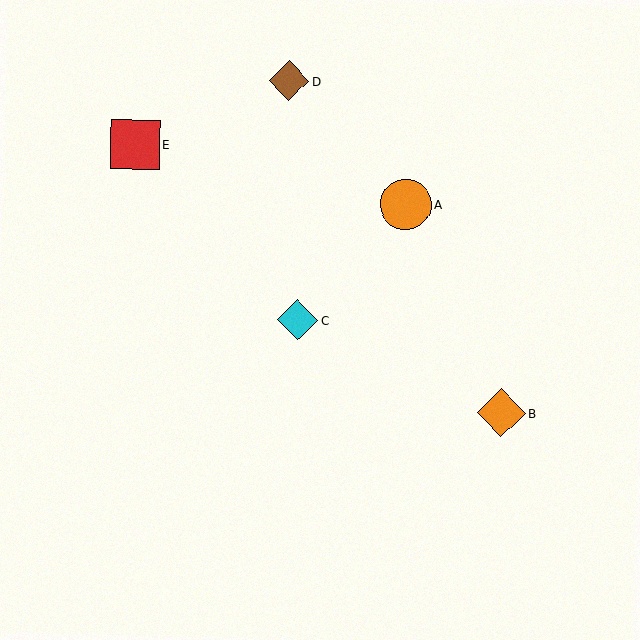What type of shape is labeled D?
Shape D is a brown diamond.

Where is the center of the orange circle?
The center of the orange circle is at (406, 204).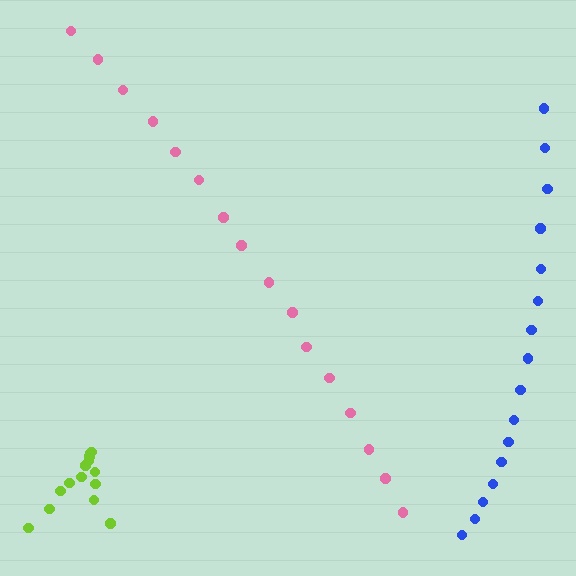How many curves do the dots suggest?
There are 3 distinct paths.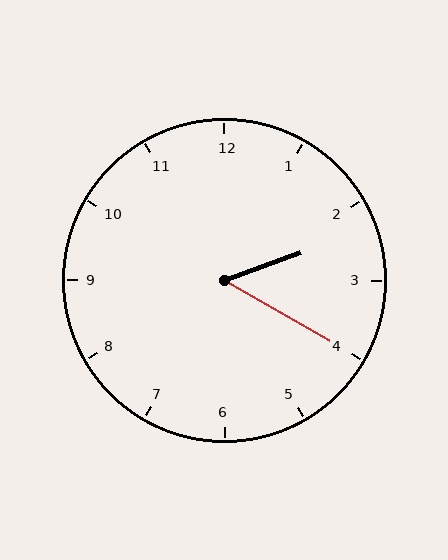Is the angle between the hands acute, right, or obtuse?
It is acute.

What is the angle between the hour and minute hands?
Approximately 50 degrees.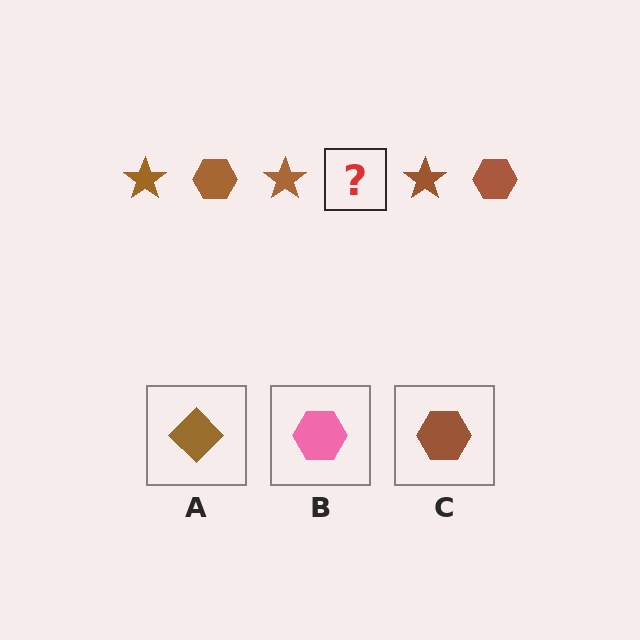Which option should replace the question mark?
Option C.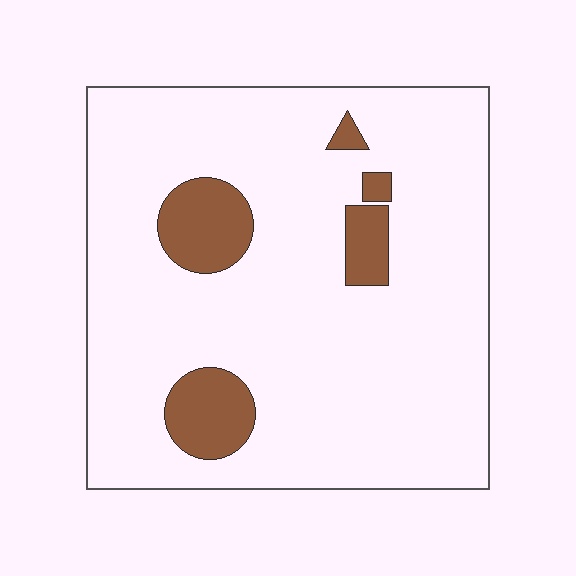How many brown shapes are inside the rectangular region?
5.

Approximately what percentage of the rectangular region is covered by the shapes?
Approximately 10%.